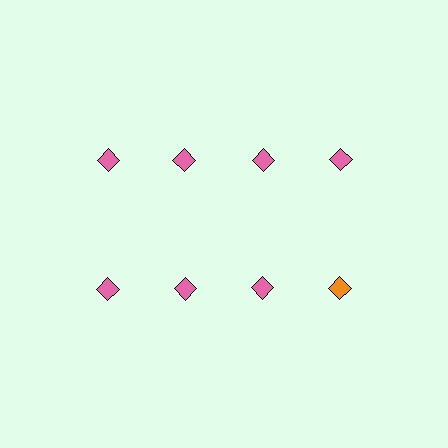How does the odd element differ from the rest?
It has a different color: orange instead of pink.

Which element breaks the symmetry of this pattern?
The orange diamond in the second row, second from right column breaks the symmetry. All other shapes are pink diamonds.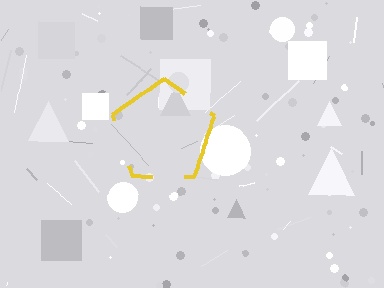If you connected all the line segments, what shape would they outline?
They would outline a pentagon.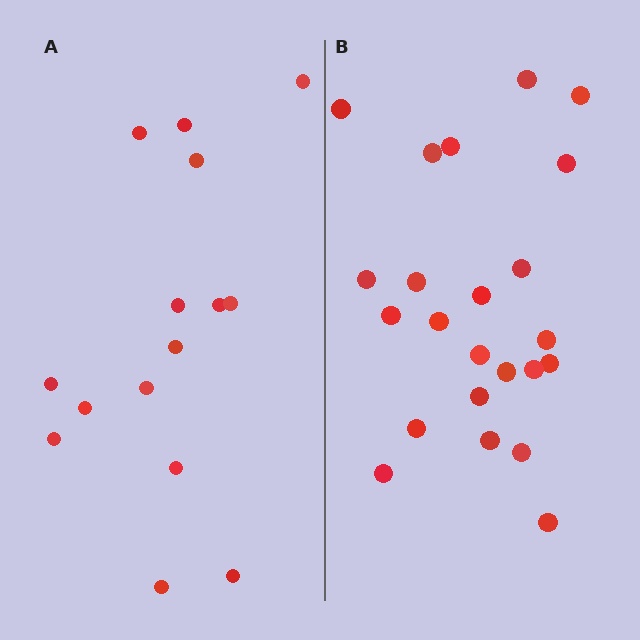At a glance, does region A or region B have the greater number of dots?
Region B (the right region) has more dots.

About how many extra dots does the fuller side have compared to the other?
Region B has roughly 8 or so more dots than region A.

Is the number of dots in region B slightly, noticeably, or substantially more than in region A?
Region B has substantially more. The ratio is roughly 1.5 to 1.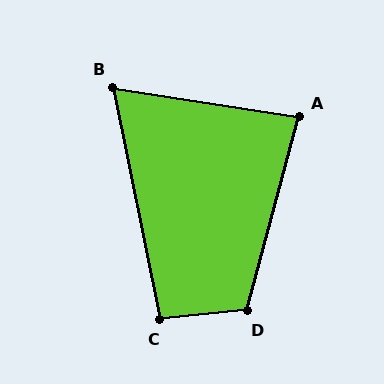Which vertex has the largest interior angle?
D, at approximately 110 degrees.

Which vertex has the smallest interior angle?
B, at approximately 70 degrees.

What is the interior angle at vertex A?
Approximately 84 degrees (acute).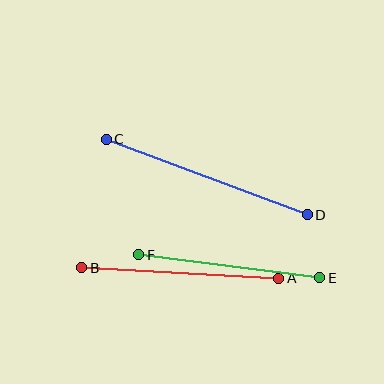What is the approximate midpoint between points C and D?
The midpoint is at approximately (207, 177) pixels.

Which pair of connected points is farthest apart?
Points C and D are farthest apart.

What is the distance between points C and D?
The distance is approximately 215 pixels.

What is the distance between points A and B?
The distance is approximately 198 pixels.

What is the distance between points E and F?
The distance is approximately 183 pixels.